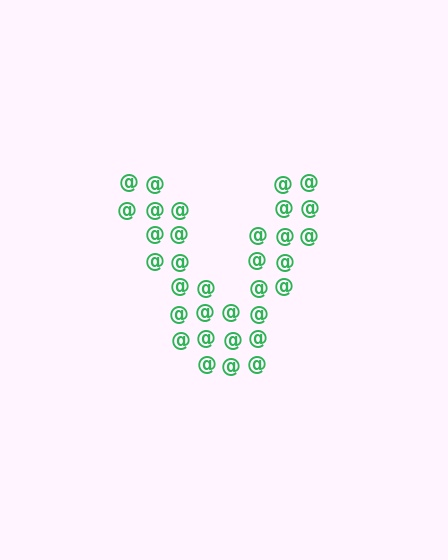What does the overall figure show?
The overall figure shows the letter V.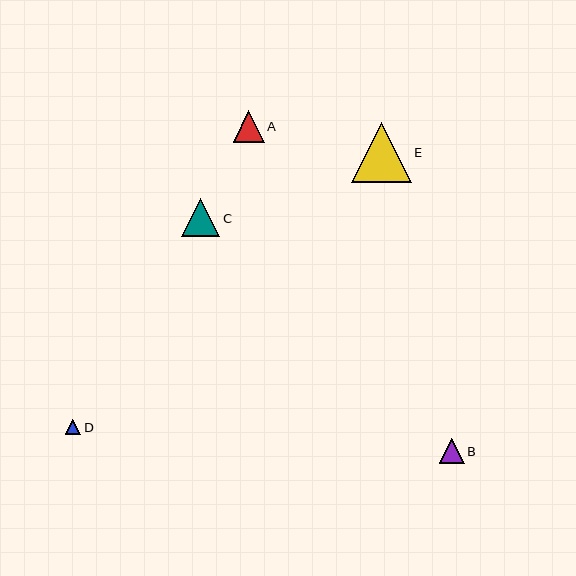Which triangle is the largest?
Triangle E is the largest with a size of approximately 60 pixels.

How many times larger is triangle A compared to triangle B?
Triangle A is approximately 1.2 times the size of triangle B.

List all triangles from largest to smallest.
From largest to smallest: E, C, A, B, D.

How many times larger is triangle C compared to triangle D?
Triangle C is approximately 2.4 times the size of triangle D.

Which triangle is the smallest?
Triangle D is the smallest with a size of approximately 16 pixels.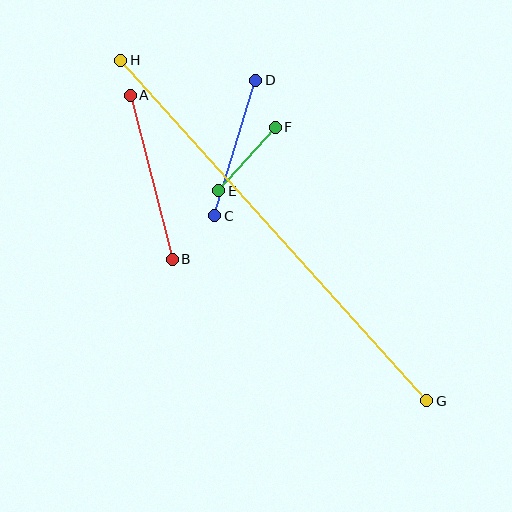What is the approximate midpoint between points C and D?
The midpoint is at approximately (235, 148) pixels.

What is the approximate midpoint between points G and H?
The midpoint is at approximately (274, 231) pixels.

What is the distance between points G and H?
The distance is approximately 458 pixels.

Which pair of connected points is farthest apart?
Points G and H are farthest apart.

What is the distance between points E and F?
The distance is approximately 85 pixels.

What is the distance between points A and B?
The distance is approximately 169 pixels.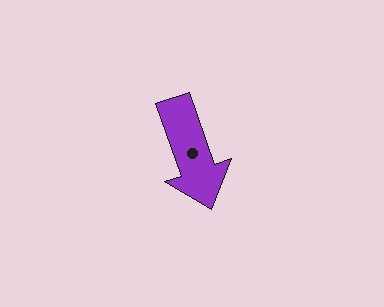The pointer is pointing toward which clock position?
Roughly 5 o'clock.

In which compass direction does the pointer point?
South.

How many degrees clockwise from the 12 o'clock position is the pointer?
Approximately 161 degrees.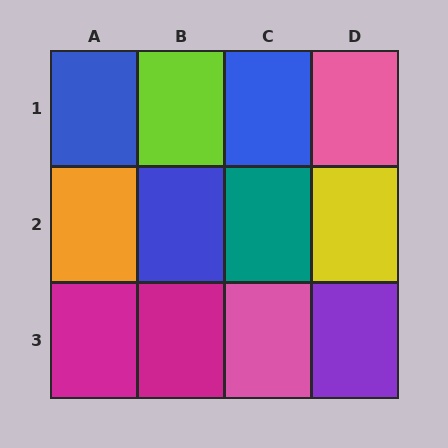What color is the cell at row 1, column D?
Pink.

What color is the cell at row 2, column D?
Yellow.